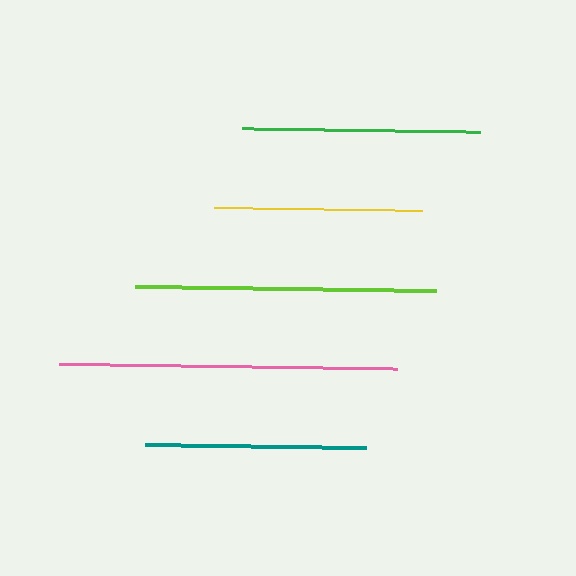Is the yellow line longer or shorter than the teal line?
The teal line is longer than the yellow line.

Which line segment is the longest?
The pink line is the longest at approximately 339 pixels.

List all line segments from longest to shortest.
From longest to shortest: pink, lime, green, teal, yellow.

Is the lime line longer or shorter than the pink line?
The pink line is longer than the lime line.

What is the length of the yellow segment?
The yellow segment is approximately 208 pixels long.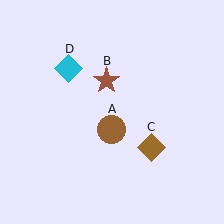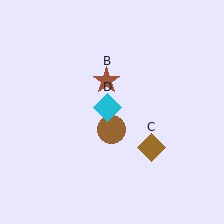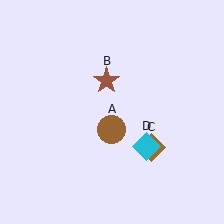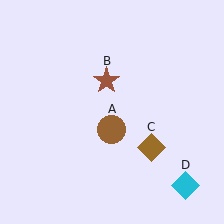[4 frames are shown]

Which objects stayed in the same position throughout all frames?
Brown circle (object A) and brown star (object B) and brown diamond (object C) remained stationary.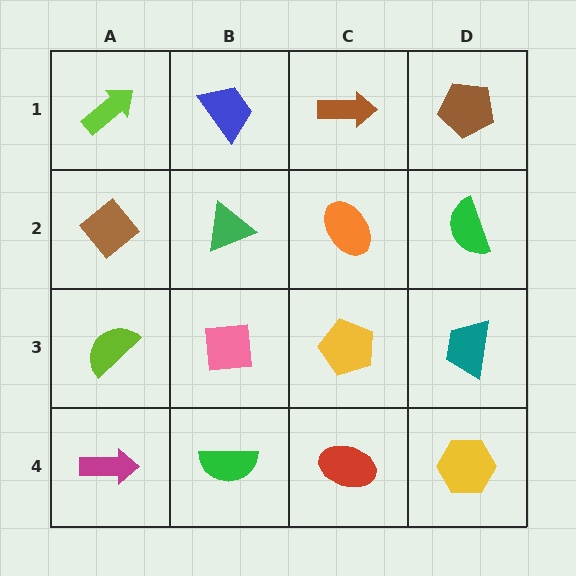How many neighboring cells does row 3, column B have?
4.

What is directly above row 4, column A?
A lime semicircle.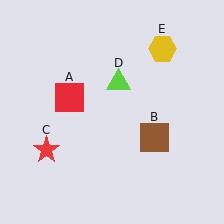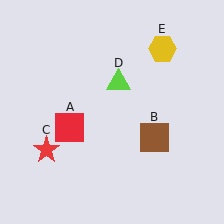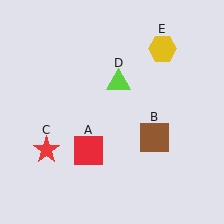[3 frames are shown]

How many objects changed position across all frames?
1 object changed position: red square (object A).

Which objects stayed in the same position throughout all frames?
Brown square (object B) and red star (object C) and lime triangle (object D) and yellow hexagon (object E) remained stationary.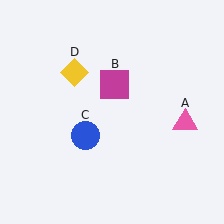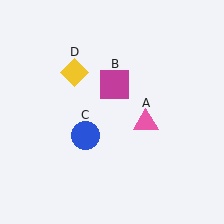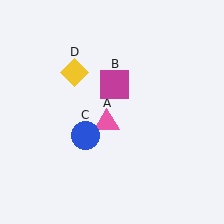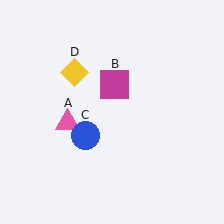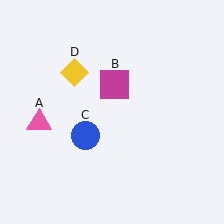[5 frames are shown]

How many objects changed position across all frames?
1 object changed position: pink triangle (object A).